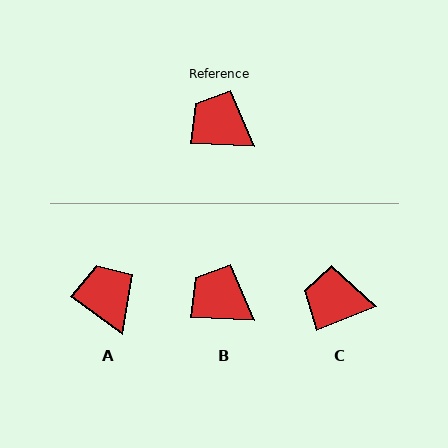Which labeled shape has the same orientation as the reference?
B.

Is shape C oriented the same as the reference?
No, it is off by about 24 degrees.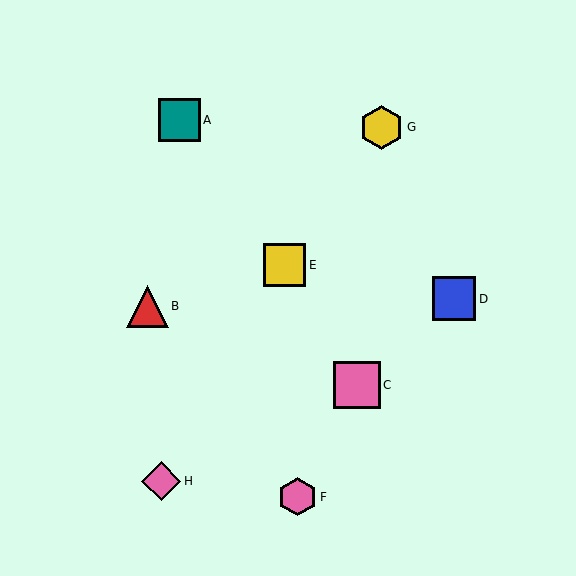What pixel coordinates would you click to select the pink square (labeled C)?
Click at (357, 385) to select the pink square C.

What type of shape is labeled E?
Shape E is a yellow square.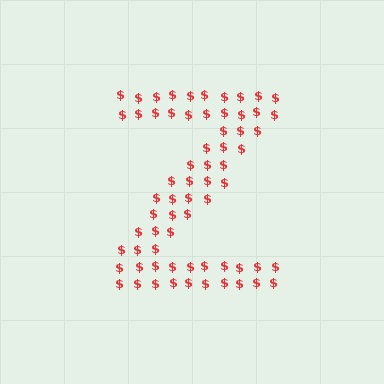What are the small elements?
The small elements are dollar signs.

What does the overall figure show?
The overall figure shows the letter Z.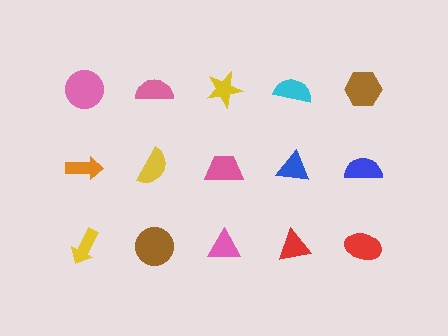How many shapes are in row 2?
5 shapes.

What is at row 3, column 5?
A red ellipse.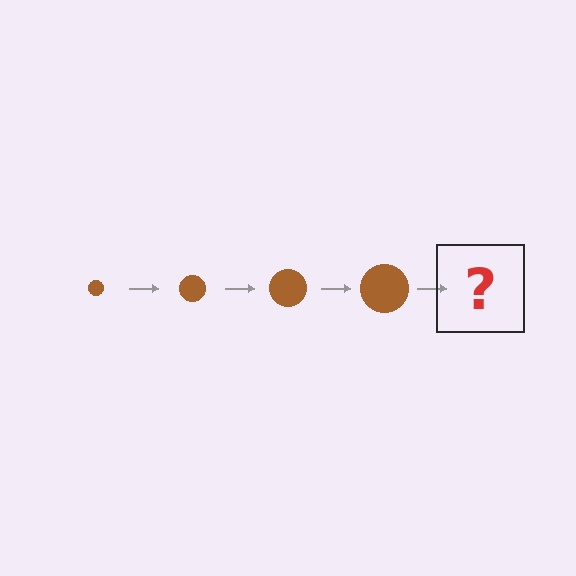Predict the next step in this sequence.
The next step is a brown circle, larger than the previous one.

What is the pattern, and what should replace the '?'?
The pattern is that the circle gets progressively larger each step. The '?' should be a brown circle, larger than the previous one.